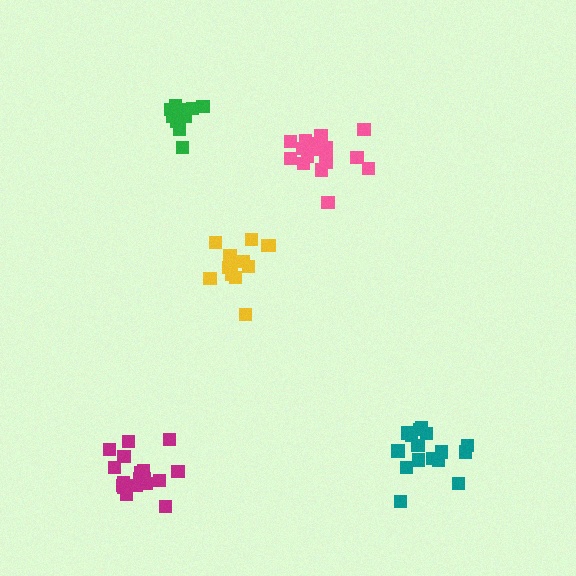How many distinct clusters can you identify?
There are 5 distinct clusters.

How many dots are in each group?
Group 1: 12 dots, Group 2: 13 dots, Group 3: 18 dots, Group 4: 17 dots, Group 5: 18 dots (78 total).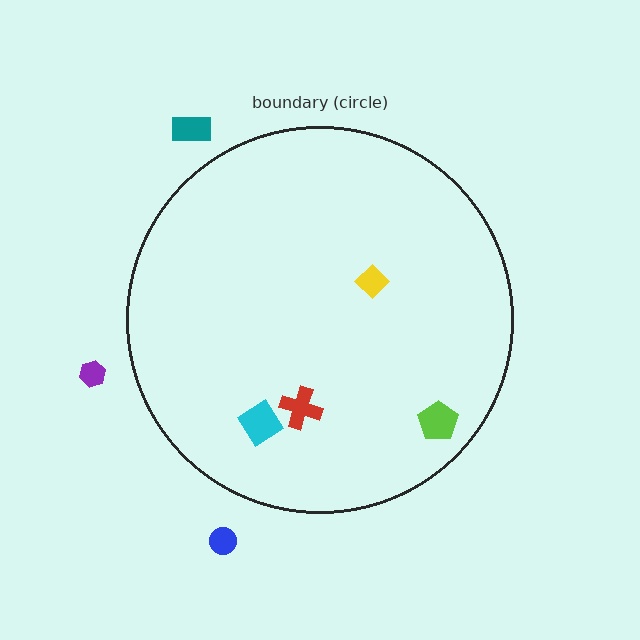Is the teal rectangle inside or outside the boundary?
Outside.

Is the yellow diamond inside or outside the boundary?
Inside.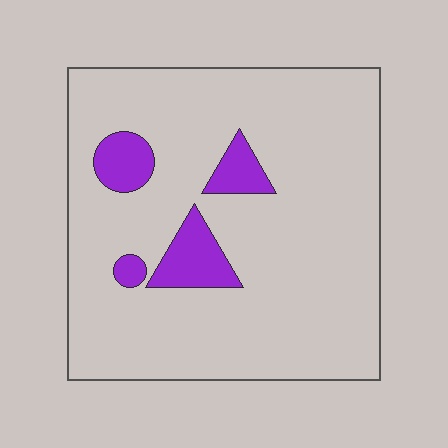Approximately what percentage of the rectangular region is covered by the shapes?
Approximately 10%.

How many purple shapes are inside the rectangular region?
4.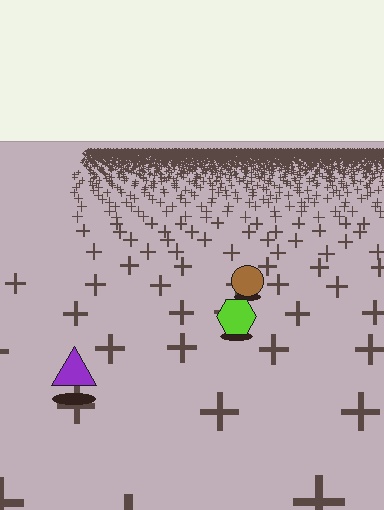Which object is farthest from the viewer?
The brown circle is farthest from the viewer. It appears smaller and the ground texture around it is denser.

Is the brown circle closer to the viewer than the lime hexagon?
No. The lime hexagon is closer — you can tell from the texture gradient: the ground texture is coarser near it.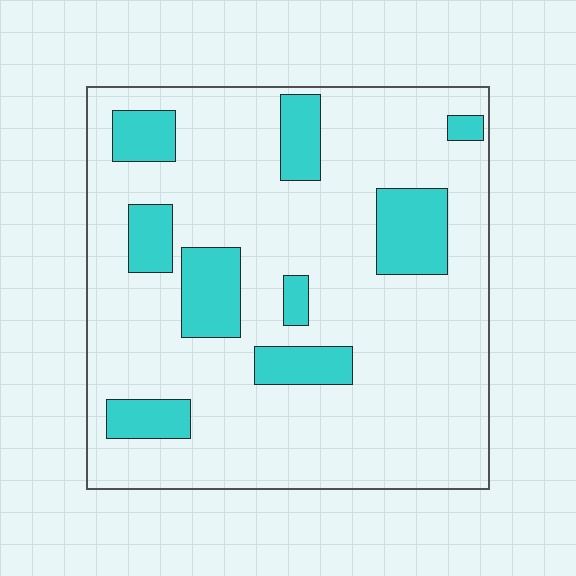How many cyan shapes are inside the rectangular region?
9.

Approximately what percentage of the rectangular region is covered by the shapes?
Approximately 20%.